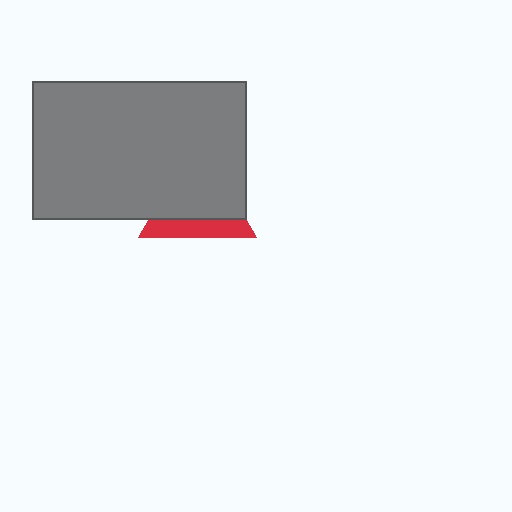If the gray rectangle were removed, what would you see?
You would see the complete red triangle.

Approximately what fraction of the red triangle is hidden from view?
Roughly 68% of the red triangle is hidden behind the gray rectangle.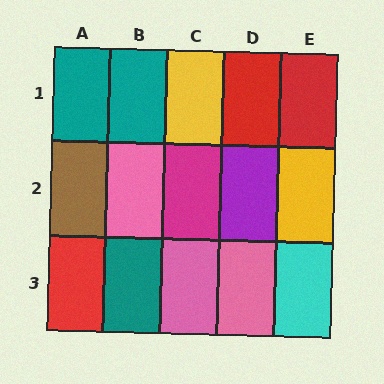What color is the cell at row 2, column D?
Purple.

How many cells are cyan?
1 cell is cyan.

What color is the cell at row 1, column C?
Yellow.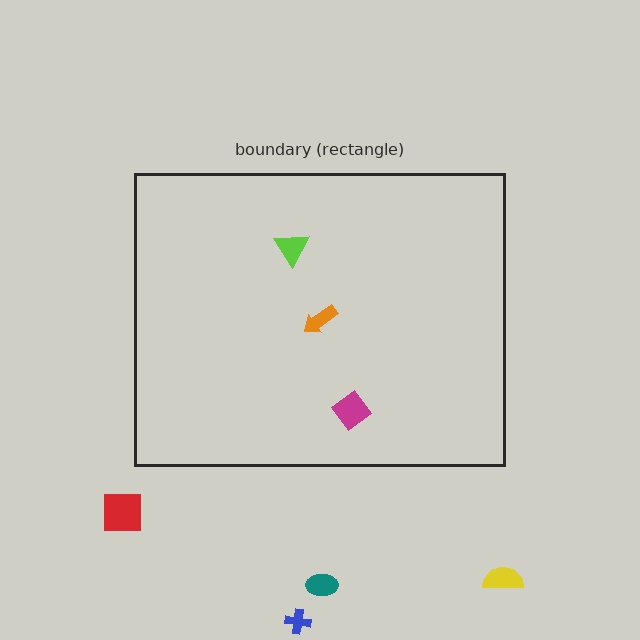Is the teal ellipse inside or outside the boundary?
Outside.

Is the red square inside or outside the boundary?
Outside.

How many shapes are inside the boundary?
3 inside, 4 outside.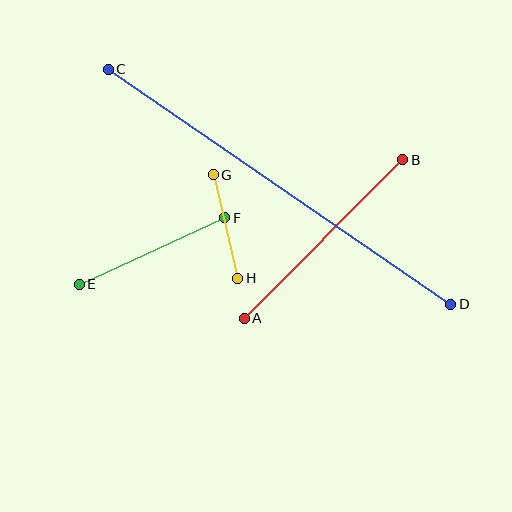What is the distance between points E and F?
The distance is approximately 160 pixels.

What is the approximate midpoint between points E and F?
The midpoint is at approximately (152, 251) pixels.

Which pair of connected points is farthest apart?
Points C and D are farthest apart.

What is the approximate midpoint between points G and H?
The midpoint is at approximately (225, 227) pixels.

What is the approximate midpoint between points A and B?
The midpoint is at approximately (323, 239) pixels.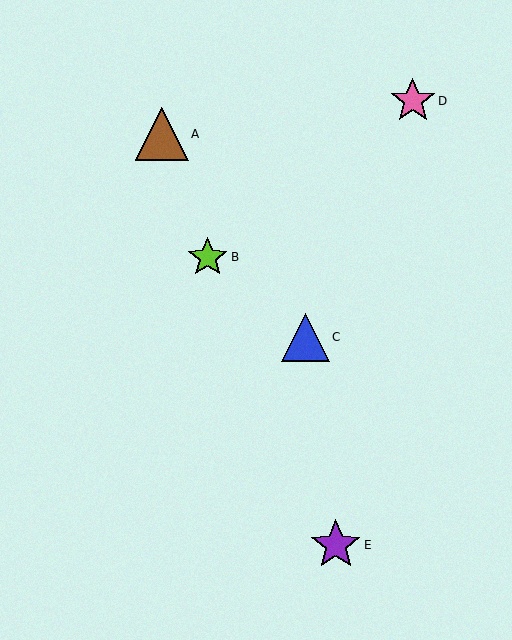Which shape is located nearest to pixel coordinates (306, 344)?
The blue triangle (labeled C) at (305, 337) is nearest to that location.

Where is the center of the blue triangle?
The center of the blue triangle is at (305, 337).